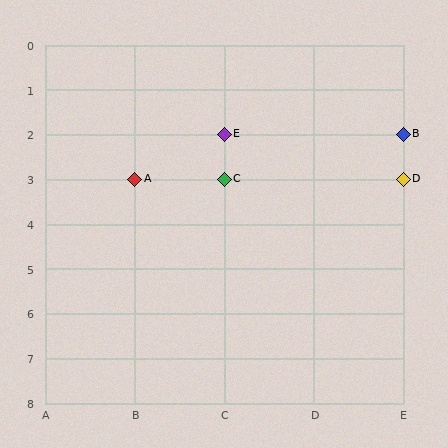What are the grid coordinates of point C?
Point C is at grid coordinates (C, 3).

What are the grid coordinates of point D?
Point D is at grid coordinates (E, 3).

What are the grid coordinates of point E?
Point E is at grid coordinates (C, 2).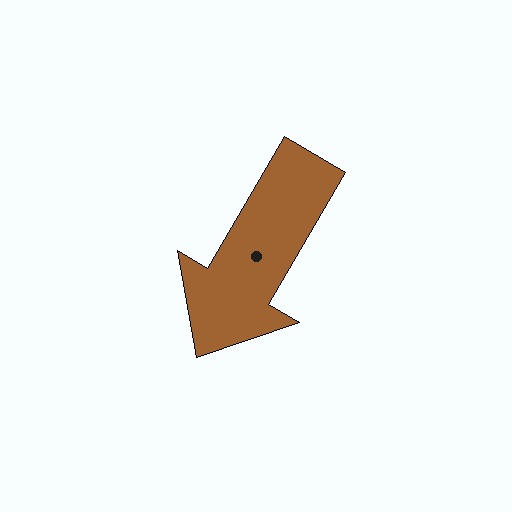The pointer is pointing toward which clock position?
Roughly 7 o'clock.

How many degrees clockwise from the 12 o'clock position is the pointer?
Approximately 210 degrees.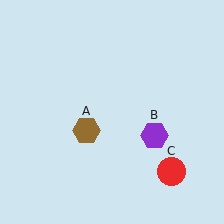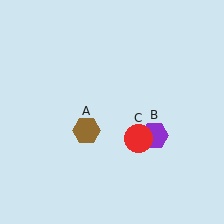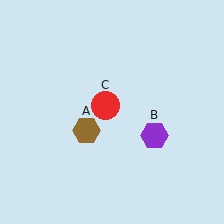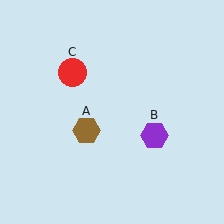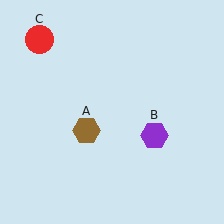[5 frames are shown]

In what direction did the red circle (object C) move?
The red circle (object C) moved up and to the left.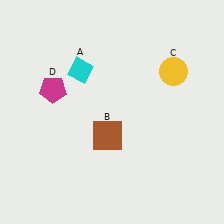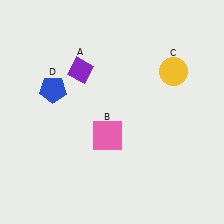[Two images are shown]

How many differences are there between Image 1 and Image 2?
There are 3 differences between the two images.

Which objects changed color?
A changed from cyan to purple. B changed from brown to pink. D changed from magenta to blue.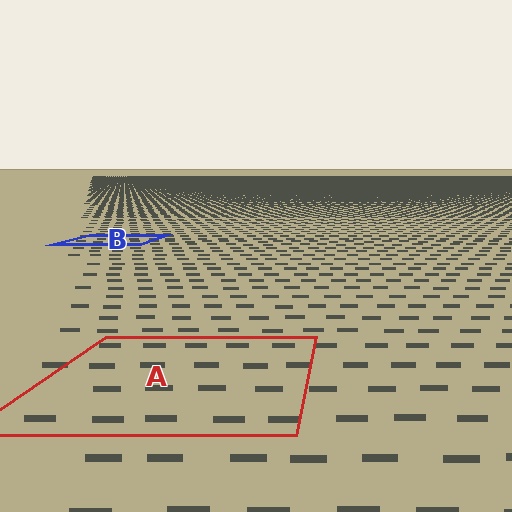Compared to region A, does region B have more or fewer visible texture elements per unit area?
Region B has more texture elements per unit area — they are packed more densely because it is farther away.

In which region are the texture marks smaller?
The texture marks are smaller in region B, because it is farther away.